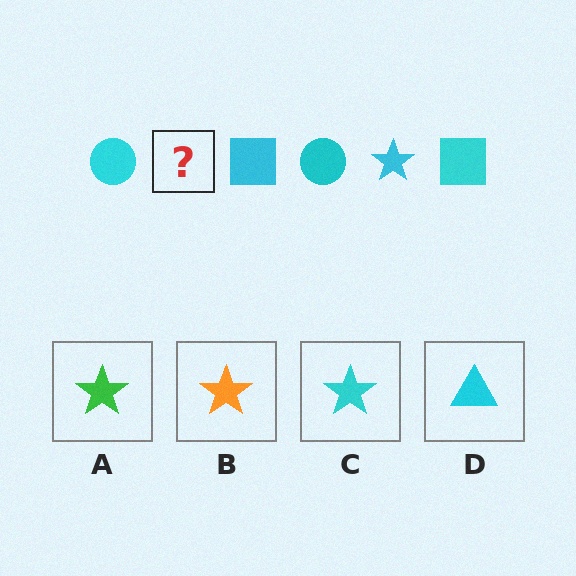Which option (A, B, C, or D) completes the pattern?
C.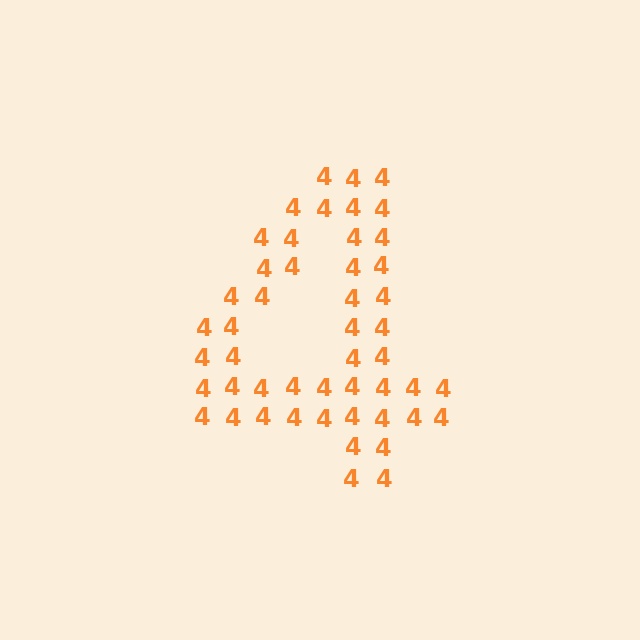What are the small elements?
The small elements are digit 4's.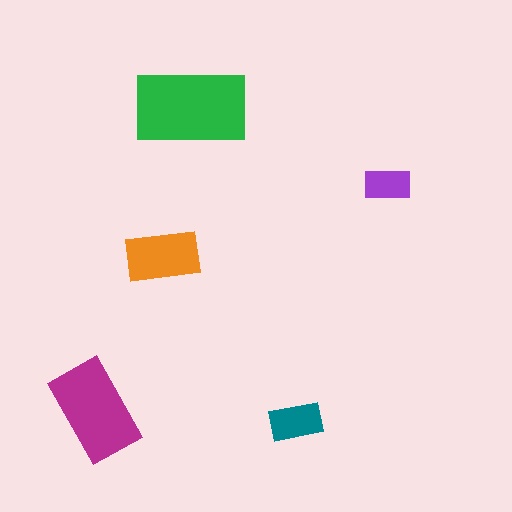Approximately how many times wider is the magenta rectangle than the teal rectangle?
About 2 times wider.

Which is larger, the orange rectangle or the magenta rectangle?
The magenta one.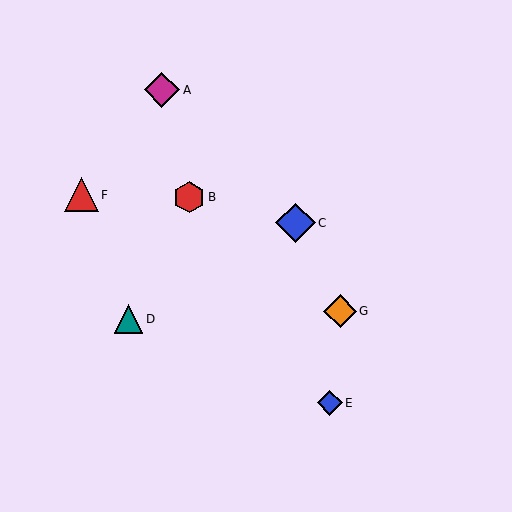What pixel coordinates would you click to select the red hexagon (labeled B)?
Click at (189, 197) to select the red hexagon B.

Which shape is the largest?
The blue diamond (labeled C) is the largest.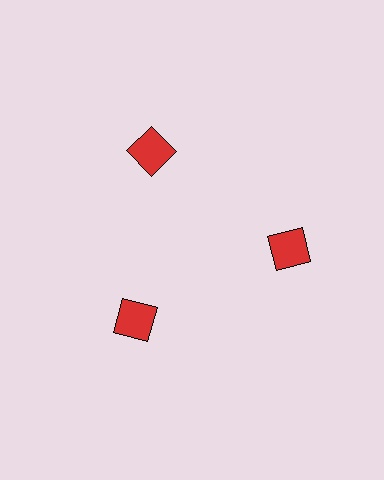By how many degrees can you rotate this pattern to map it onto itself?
The pattern maps onto itself every 120 degrees of rotation.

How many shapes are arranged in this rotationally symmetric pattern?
There are 3 shapes, arranged in 3 groups of 1.